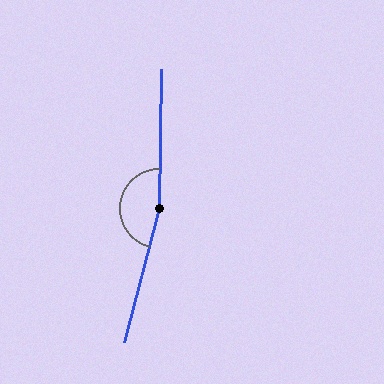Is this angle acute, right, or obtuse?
It is obtuse.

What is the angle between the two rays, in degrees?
Approximately 166 degrees.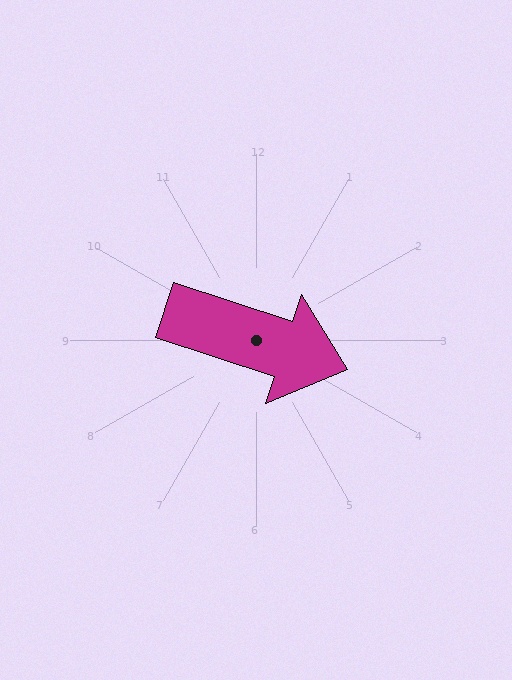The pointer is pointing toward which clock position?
Roughly 4 o'clock.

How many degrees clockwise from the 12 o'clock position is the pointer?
Approximately 108 degrees.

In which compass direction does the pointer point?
East.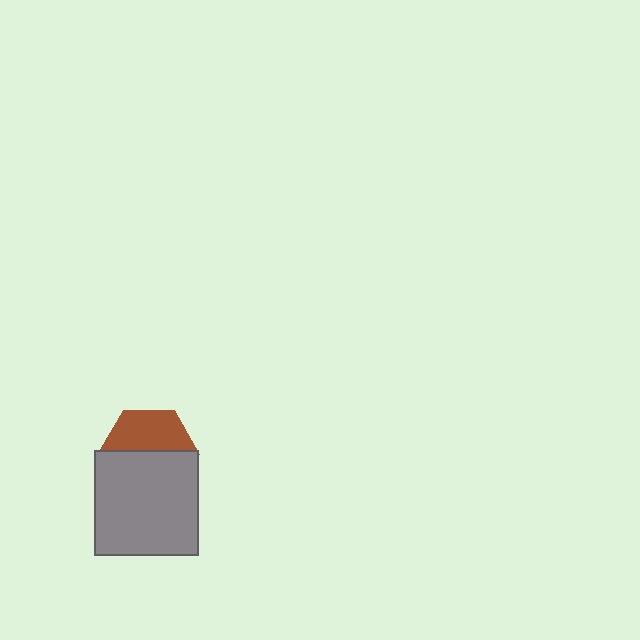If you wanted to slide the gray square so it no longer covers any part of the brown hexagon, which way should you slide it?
Slide it down — that is the most direct way to separate the two shapes.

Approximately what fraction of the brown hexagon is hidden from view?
Roughly 57% of the brown hexagon is hidden behind the gray square.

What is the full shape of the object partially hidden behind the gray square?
The partially hidden object is a brown hexagon.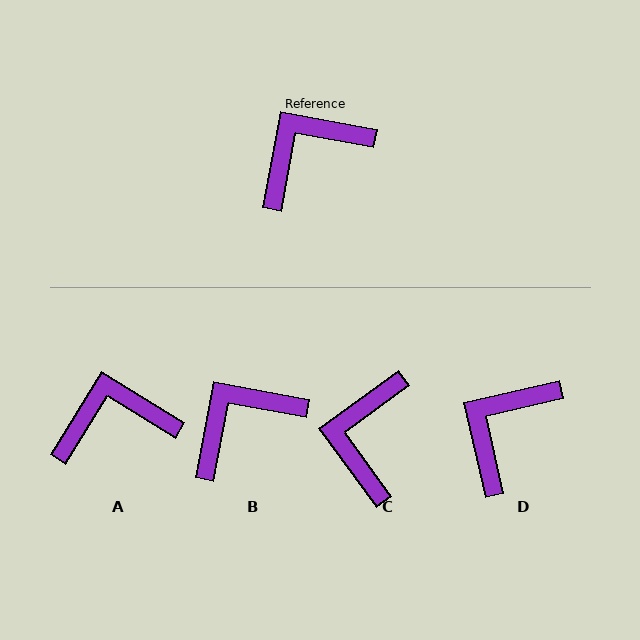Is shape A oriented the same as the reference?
No, it is off by about 21 degrees.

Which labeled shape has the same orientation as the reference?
B.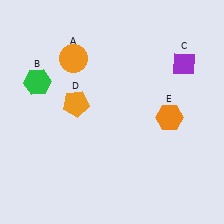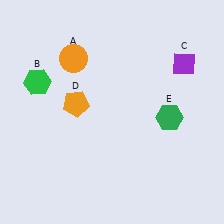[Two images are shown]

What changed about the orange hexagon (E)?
In Image 1, E is orange. In Image 2, it changed to green.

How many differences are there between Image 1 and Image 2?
There is 1 difference between the two images.